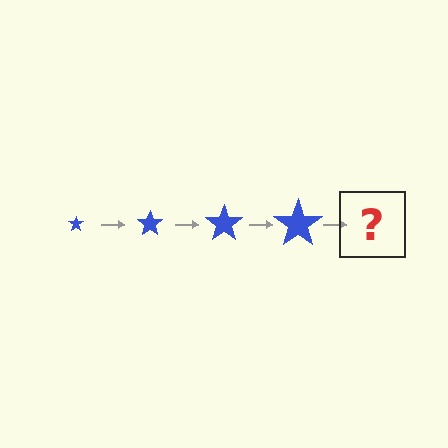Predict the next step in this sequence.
The next step is a blue star, larger than the previous one.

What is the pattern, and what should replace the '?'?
The pattern is that the star gets progressively larger each step. The '?' should be a blue star, larger than the previous one.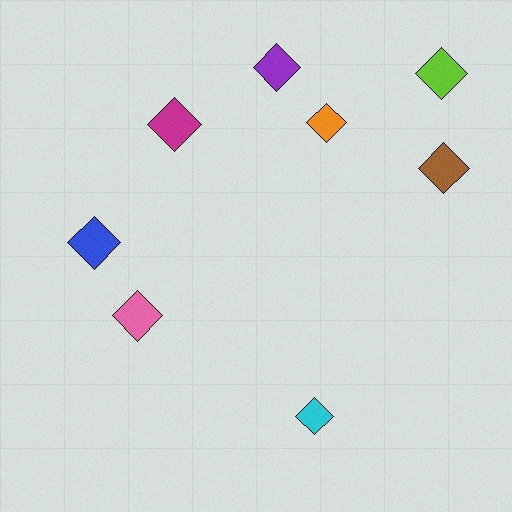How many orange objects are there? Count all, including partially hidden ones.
There is 1 orange object.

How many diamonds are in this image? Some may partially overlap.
There are 8 diamonds.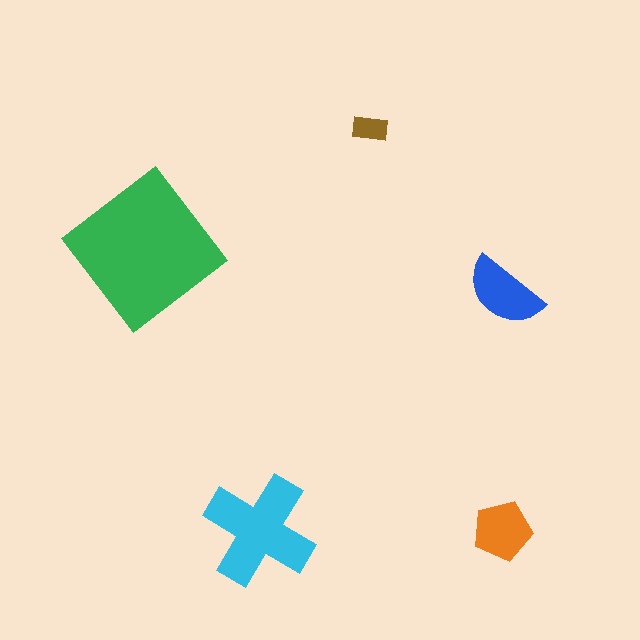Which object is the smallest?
The brown rectangle.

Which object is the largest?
The green diamond.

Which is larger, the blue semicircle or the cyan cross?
The cyan cross.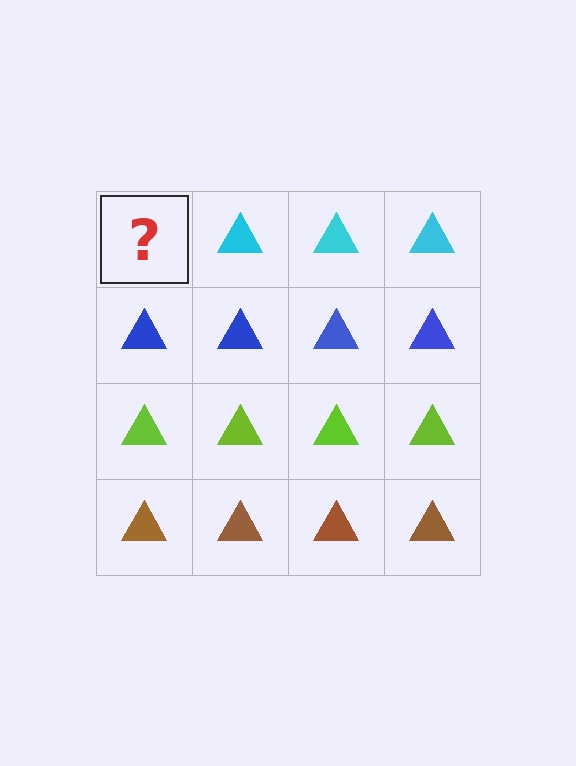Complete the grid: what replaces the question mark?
The question mark should be replaced with a cyan triangle.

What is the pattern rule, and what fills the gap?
The rule is that each row has a consistent color. The gap should be filled with a cyan triangle.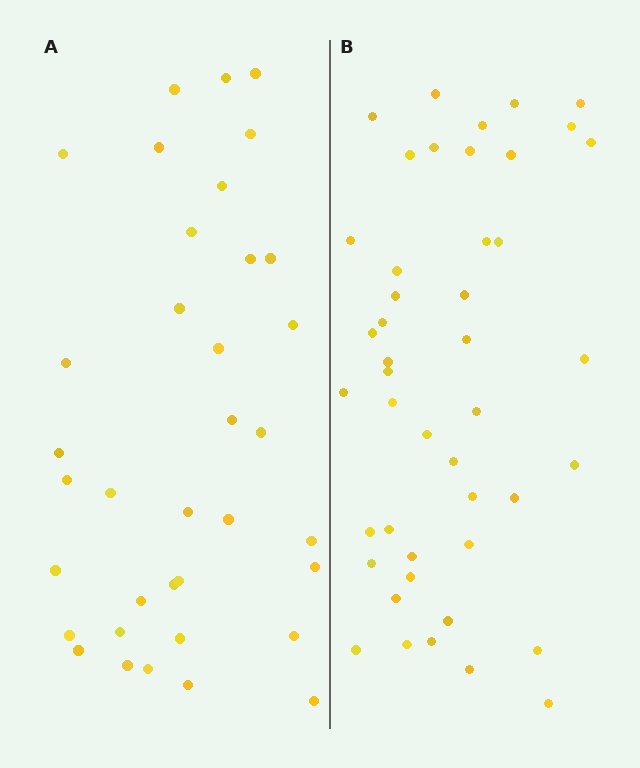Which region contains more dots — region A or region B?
Region B (the right region) has more dots.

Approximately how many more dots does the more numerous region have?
Region B has roughly 8 or so more dots than region A.